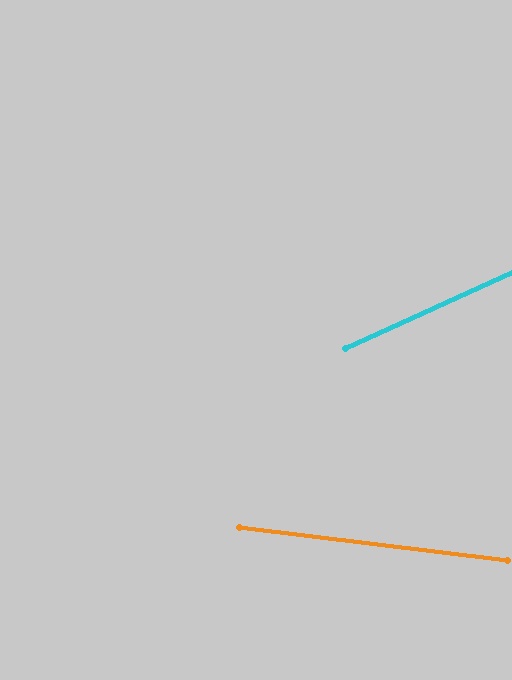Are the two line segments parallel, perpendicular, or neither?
Neither parallel nor perpendicular — they differ by about 32°.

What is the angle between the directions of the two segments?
Approximately 32 degrees.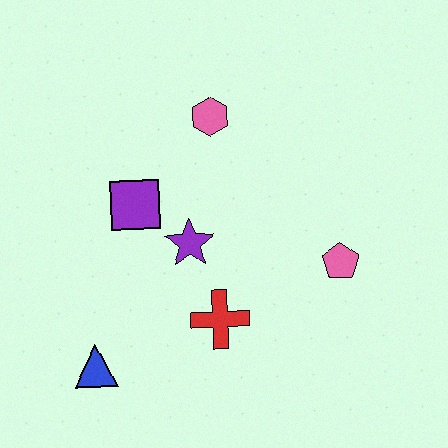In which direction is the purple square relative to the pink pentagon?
The purple square is to the left of the pink pentagon.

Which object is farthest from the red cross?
The pink hexagon is farthest from the red cross.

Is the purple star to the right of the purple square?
Yes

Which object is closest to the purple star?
The purple square is closest to the purple star.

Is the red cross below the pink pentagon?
Yes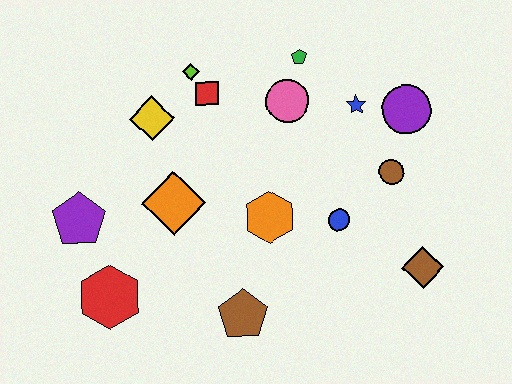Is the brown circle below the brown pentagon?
No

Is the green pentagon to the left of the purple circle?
Yes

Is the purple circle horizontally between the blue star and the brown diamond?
Yes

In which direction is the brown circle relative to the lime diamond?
The brown circle is to the right of the lime diamond.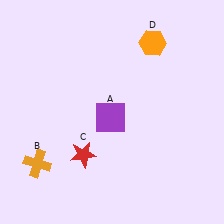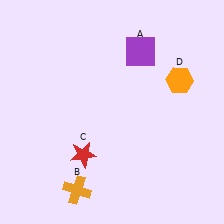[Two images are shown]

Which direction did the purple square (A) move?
The purple square (A) moved up.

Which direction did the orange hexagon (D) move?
The orange hexagon (D) moved down.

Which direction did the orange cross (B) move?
The orange cross (B) moved right.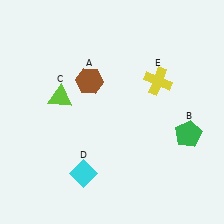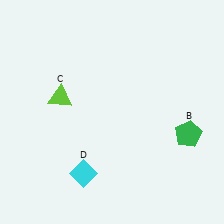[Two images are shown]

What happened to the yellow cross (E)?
The yellow cross (E) was removed in Image 2. It was in the top-right area of Image 1.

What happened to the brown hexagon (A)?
The brown hexagon (A) was removed in Image 2. It was in the top-left area of Image 1.